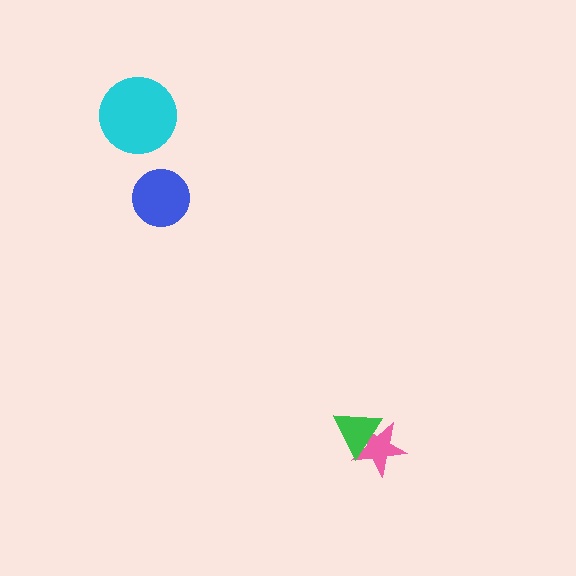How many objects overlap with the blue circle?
0 objects overlap with the blue circle.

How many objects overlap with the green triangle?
1 object overlaps with the green triangle.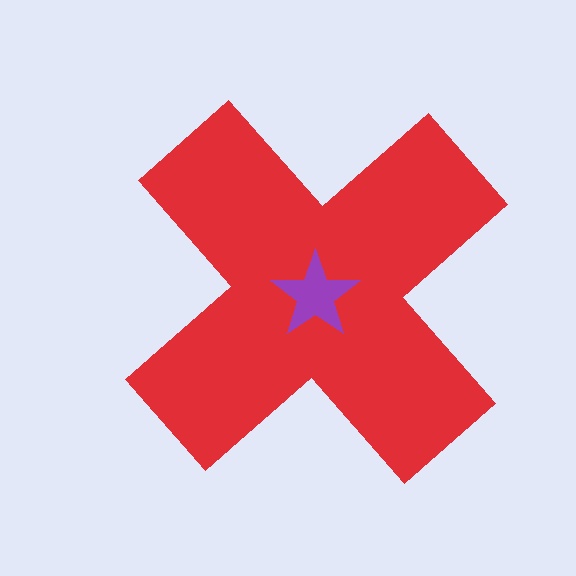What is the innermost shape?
The purple star.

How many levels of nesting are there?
2.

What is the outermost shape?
The red cross.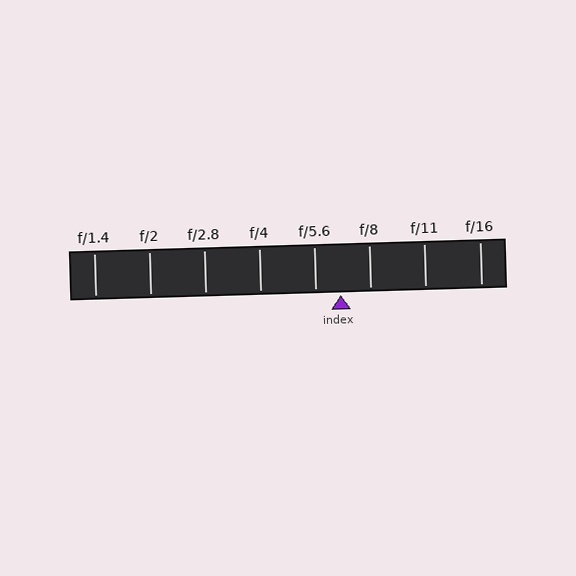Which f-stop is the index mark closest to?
The index mark is closest to f/5.6.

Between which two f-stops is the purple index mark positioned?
The index mark is between f/5.6 and f/8.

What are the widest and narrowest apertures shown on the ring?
The widest aperture shown is f/1.4 and the narrowest is f/16.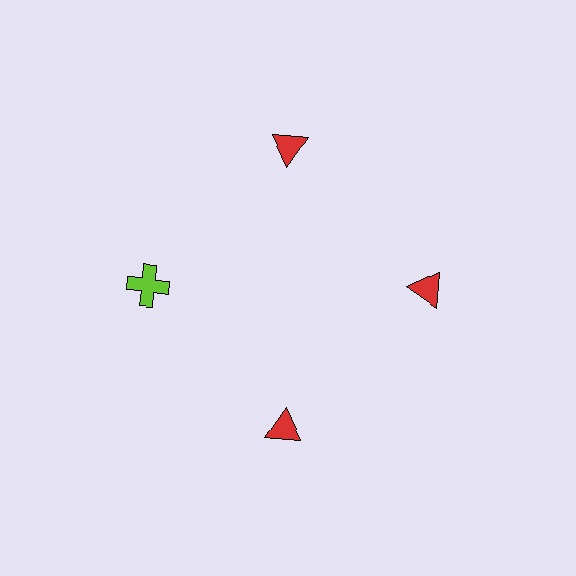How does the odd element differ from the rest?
It differs in both color (lime instead of red) and shape (cross instead of triangle).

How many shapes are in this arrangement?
There are 4 shapes arranged in a ring pattern.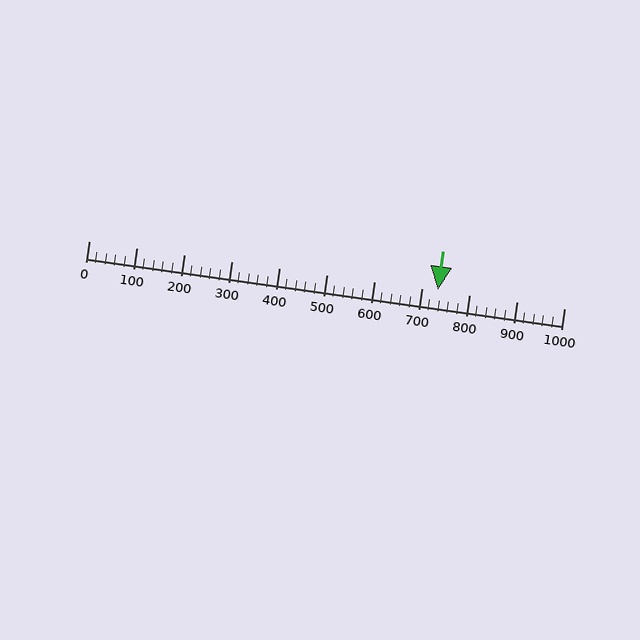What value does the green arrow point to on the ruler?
The green arrow points to approximately 735.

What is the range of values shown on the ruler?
The ruler shows values from 0 to 1000.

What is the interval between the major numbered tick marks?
The major tick marks are spaced 100 units apart.